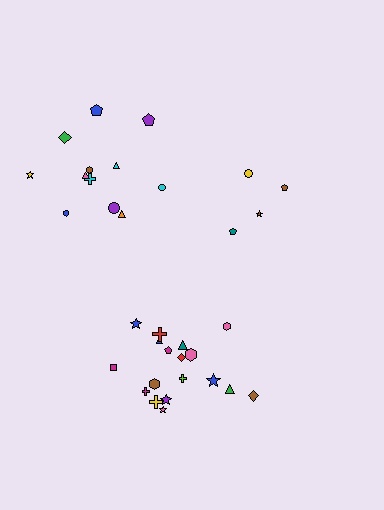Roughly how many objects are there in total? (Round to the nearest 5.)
Roughly 35 objects in total.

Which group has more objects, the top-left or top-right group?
The top-left group.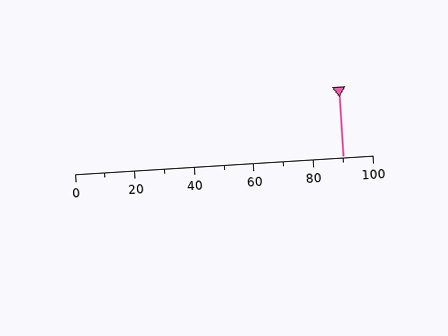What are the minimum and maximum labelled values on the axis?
The axis runs from 0 to 100.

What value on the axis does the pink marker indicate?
The marker indicates approximately 90.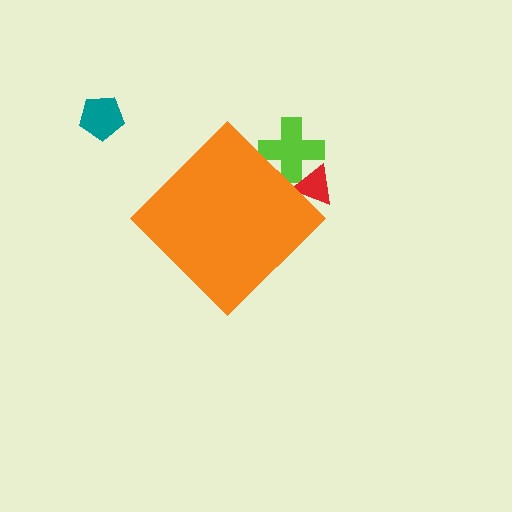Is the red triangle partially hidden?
Yes, the red triangle is partially hidden behind the orange diamond.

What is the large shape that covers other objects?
An orange diamond.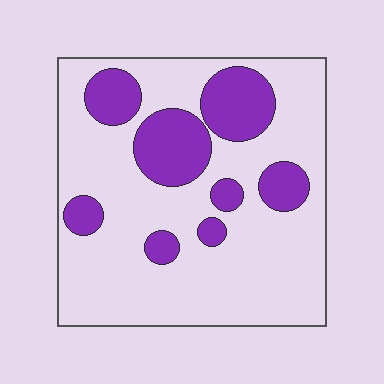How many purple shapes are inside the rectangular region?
8.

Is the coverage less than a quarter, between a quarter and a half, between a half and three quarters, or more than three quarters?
Less than a quarter.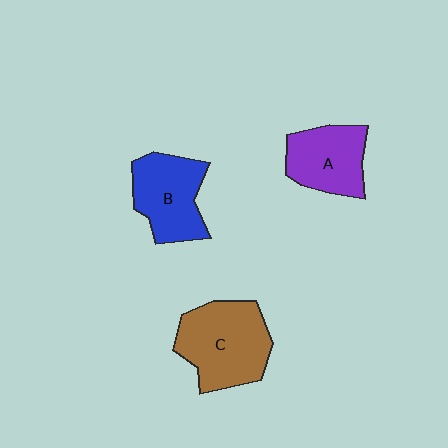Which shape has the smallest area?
Shape A (purple).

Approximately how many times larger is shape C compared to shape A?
Approximately 1.4 times.